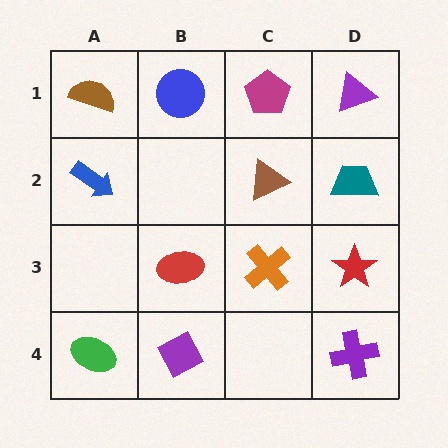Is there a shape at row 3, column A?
No, that cell is empty.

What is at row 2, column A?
A blue arrow.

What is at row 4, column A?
A green ellipse.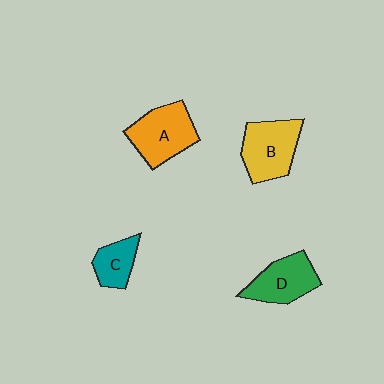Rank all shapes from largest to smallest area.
From largest to smallest: A (orange), B (yellow), D (green), C (teal).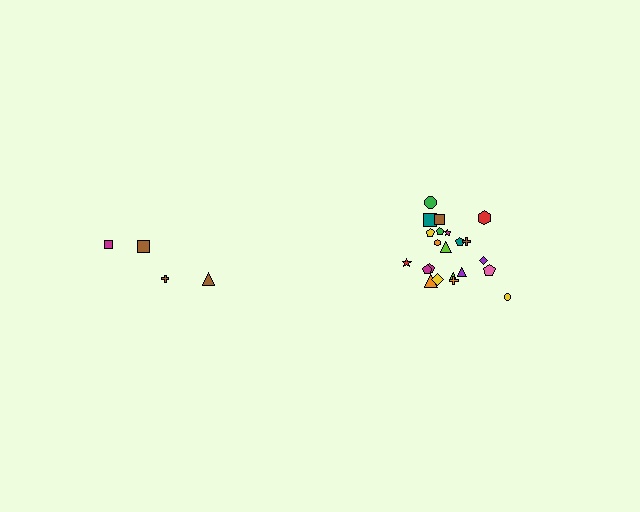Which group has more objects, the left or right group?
The right group.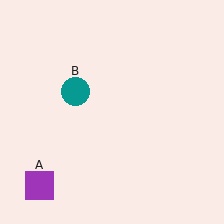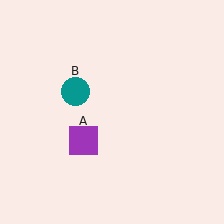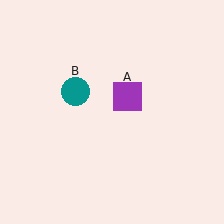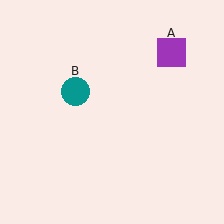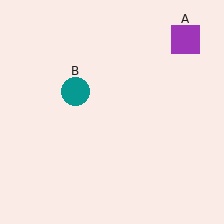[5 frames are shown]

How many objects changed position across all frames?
1 object changed position: purple square (object A).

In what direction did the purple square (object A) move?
The purple square (object A) moved up and to the right.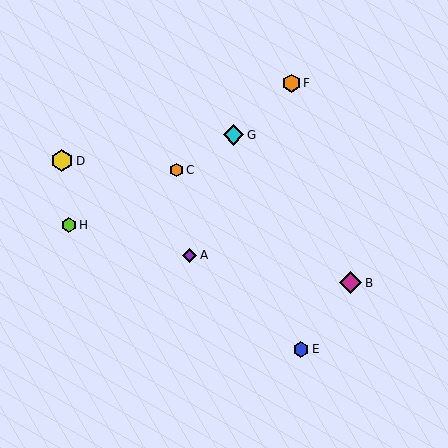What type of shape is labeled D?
Shape D is a yellow hexagon.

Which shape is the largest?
The magenta diamond (labeled B) is the largest.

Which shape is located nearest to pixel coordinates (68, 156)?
The yellow hexagon (labeled D) at (62, 161) is nearest to that location.